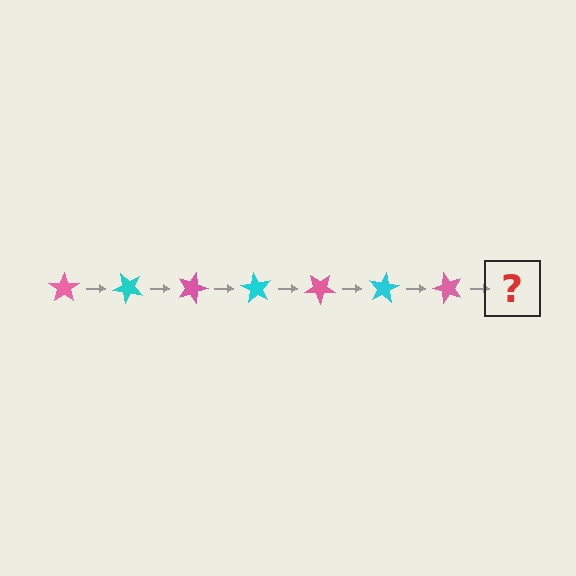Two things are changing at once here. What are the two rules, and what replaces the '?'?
The two rules are that it rotates 45 degrees each step and the color cycles through pink and cyan. The '?' should be a cyan star, rotated 315 degrees from the start.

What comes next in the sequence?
The next element should be a cyan star, rotated 315 degrees from the start.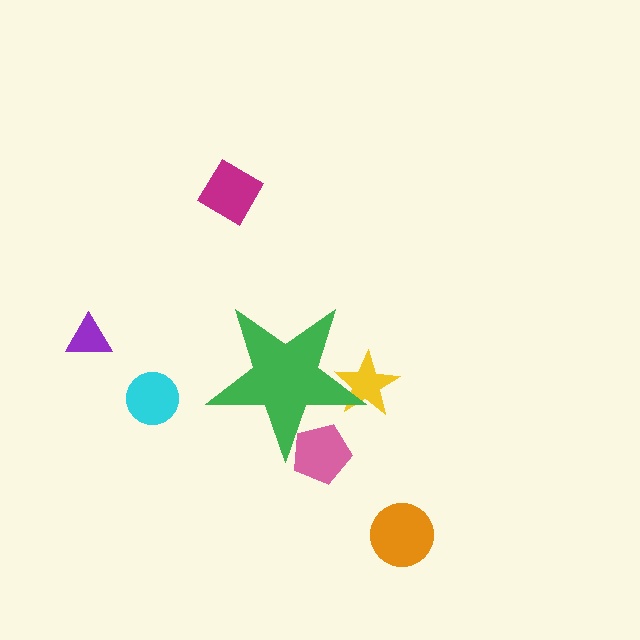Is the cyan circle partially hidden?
No, the cyan circle is fully visible.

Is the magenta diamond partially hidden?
No, the magenta diamond is fully visible.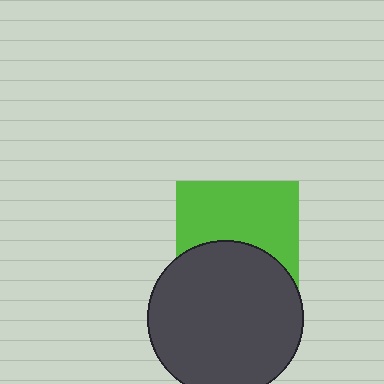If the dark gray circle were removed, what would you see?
You would see the complete lime square.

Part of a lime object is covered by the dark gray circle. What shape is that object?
It is a square.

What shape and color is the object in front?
The object in front is a dark gray circle.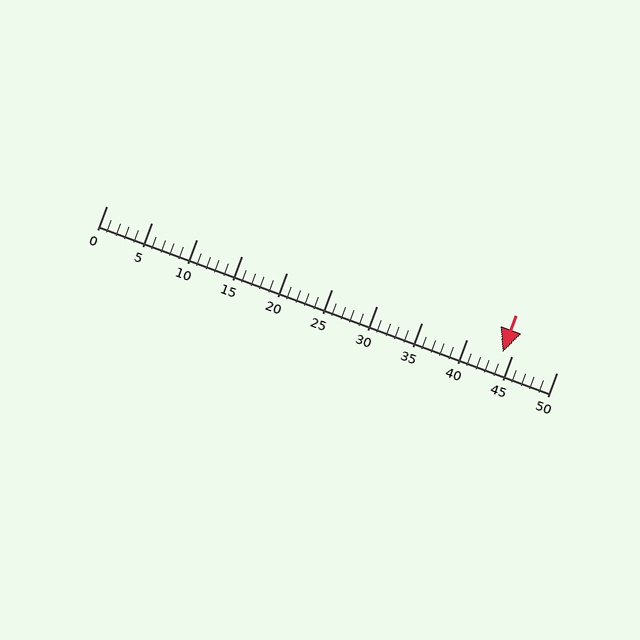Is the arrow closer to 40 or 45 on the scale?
The arrow is closer to 45.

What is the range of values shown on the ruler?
The ruler shows values from 0 to 50.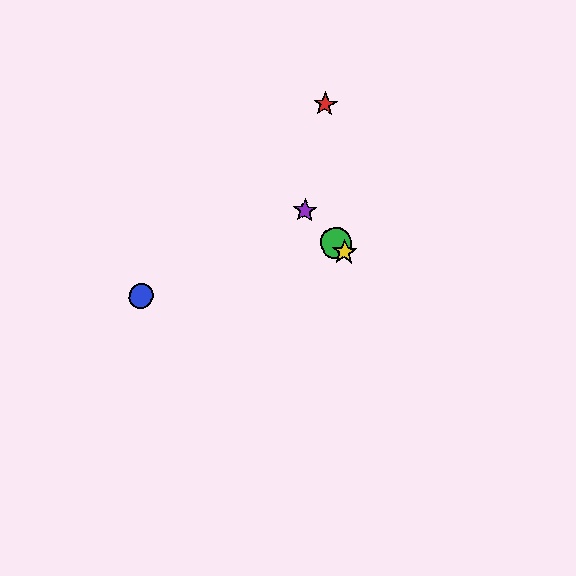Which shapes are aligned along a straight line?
The green circle, the yellow star, the purple star are aligned along a straight line.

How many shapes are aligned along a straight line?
3 shapes (the green circle, the yellow star, the purple star) are aligned along a straight line.